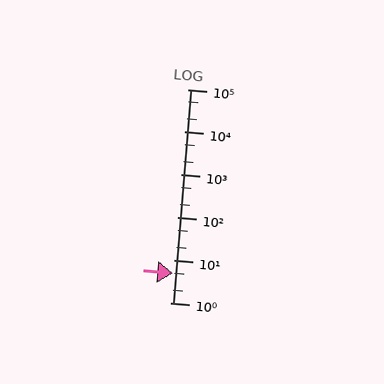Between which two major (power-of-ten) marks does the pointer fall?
The pointer is between 1 and 10.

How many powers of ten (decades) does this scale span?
The scale spans 5 decades, from 1 to 100000.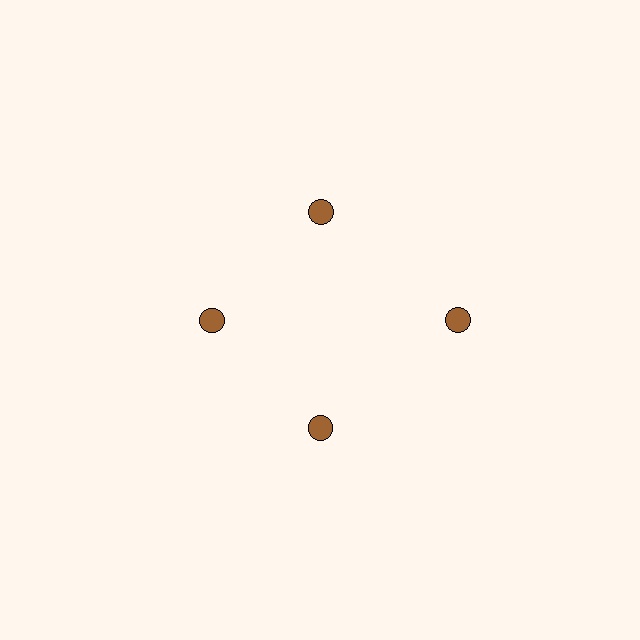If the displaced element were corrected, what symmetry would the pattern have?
It would have 4-fold rotational symmetry — the pattern would map onto itself every 90 degrees.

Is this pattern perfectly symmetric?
No. The 4 brown circles are arranged in a ring, but one element near the 3 o'clock position is pushed outward from the center, breaking the 4-fold rotational symmetry.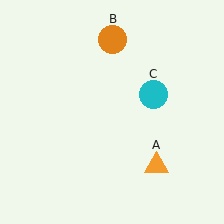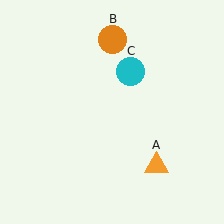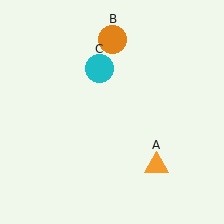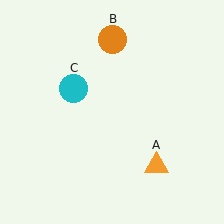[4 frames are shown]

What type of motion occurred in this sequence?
The cyan circle (object C) rotated counterclockwise around the center of the scene.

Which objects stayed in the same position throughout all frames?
Orange triangle (object A) and orange circle (object B) remained stationary.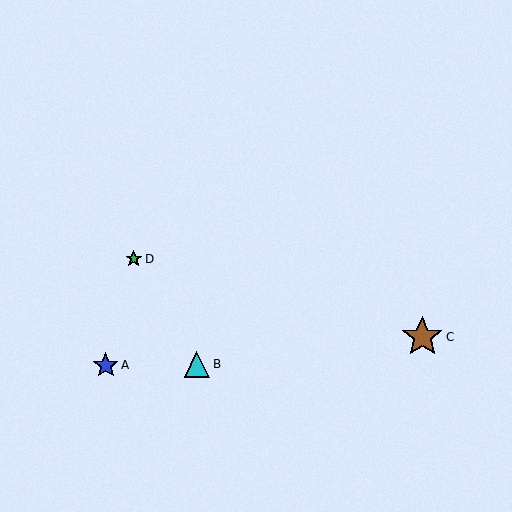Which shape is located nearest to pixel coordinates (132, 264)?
The green star (labeled D) at (134, 259) is nearest to that location.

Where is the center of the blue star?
The center of the blue star is at (106, 365).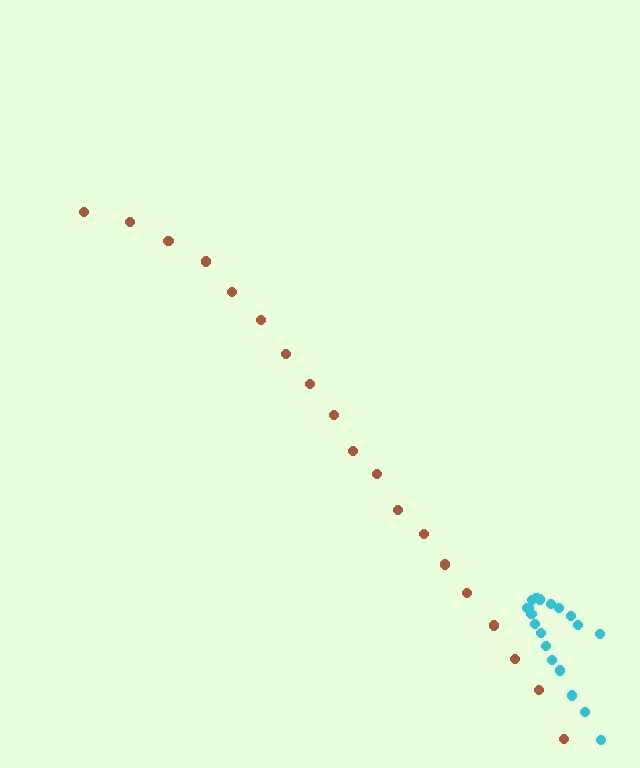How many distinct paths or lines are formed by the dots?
There are 2 distinct paths.